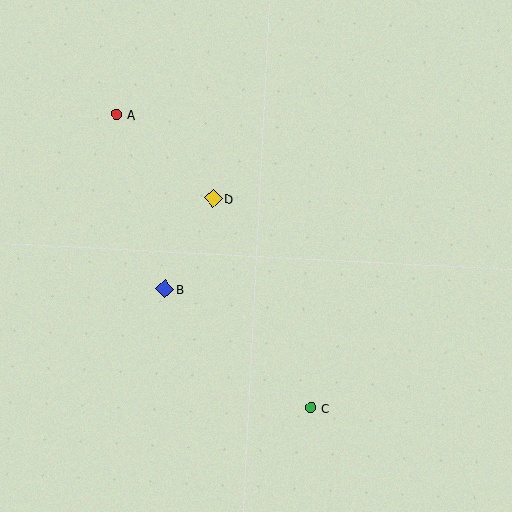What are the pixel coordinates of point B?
Point B is at (165, 289).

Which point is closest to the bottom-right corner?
Point C is closest to the bottom-right corner.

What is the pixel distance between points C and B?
The distance between C and B is 188 pixels.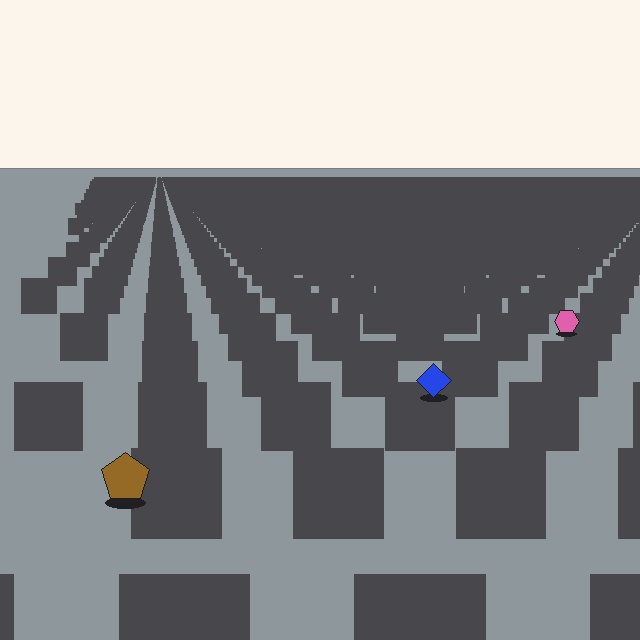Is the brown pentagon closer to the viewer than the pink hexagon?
Yes. The brown pentagon is closer — you can tell from the texture gradient: the ground texture is coarser near it.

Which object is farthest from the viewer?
The pink hexagon is farthest from the viewer. It appears smaller and the ground texture around it is denser.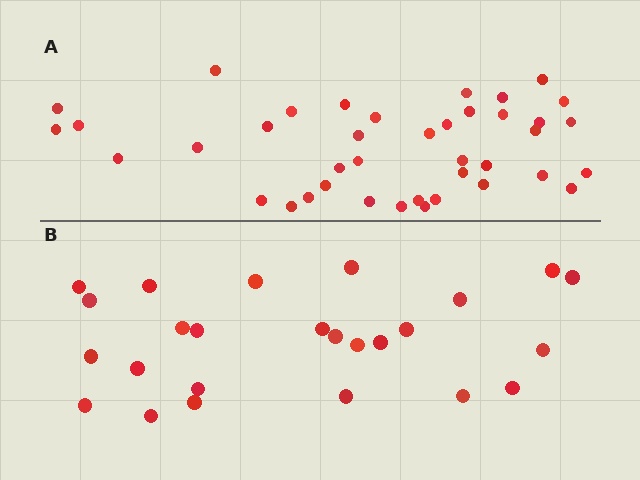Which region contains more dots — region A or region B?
Region A (the top region) has more dots.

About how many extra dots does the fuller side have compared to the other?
Region A has approximately 15 more dots than region B.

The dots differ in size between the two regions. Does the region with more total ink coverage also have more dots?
No. Region B has more total ink coverage because its dots are larger, but region A actually contains more individual dots. Total area can be misleading — the number of items is what matters here.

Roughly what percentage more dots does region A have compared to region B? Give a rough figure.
About 60% more.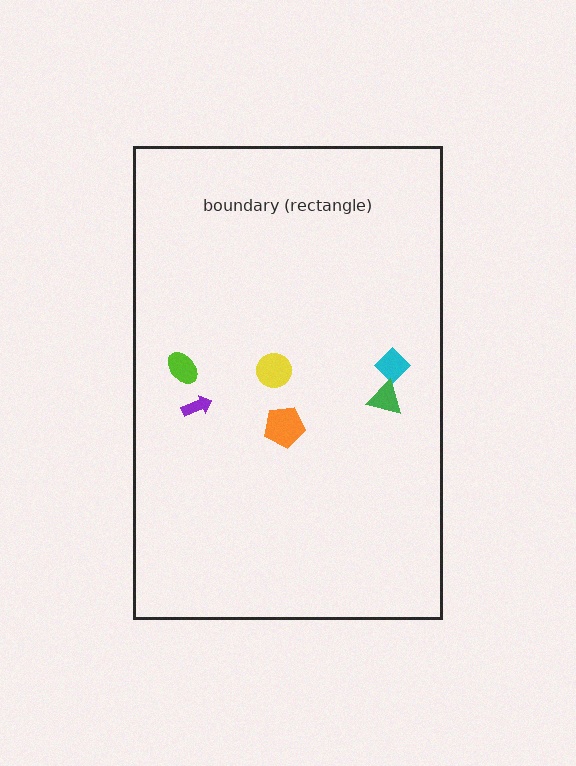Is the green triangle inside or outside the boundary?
Inside.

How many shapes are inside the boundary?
6 inside, 0 outside.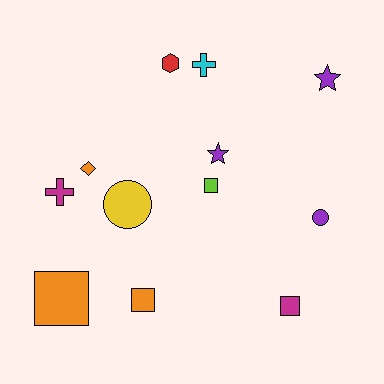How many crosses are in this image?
There are 2 crosses.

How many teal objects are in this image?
There are no teal objects.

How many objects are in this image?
There are 12 objects.